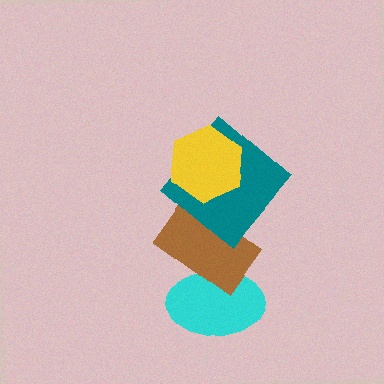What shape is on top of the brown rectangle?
The teal diamond is on top of the brown rectangle.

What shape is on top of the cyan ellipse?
The brown rectangle is on top of the cyan ellipse.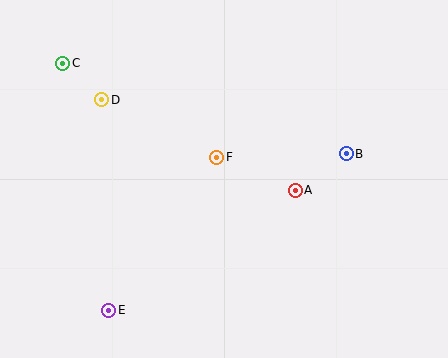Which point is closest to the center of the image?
Point F at (217, 157) is closest to the center.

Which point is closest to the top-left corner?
Point C is closest to the top-left corner.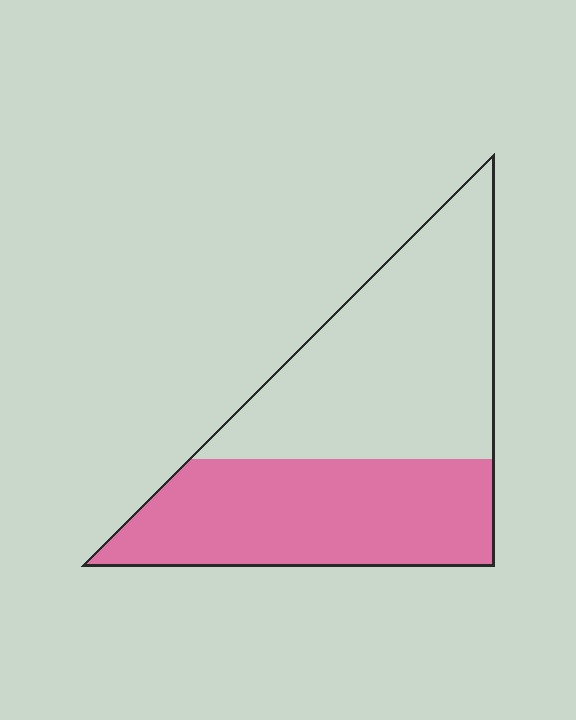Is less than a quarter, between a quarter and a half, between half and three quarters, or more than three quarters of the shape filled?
Between a quarter and a half.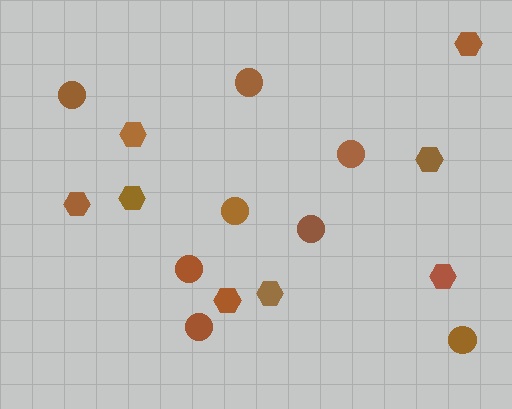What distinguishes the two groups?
There are 2 groups: one group of hexagons (8) and one group of circles (8).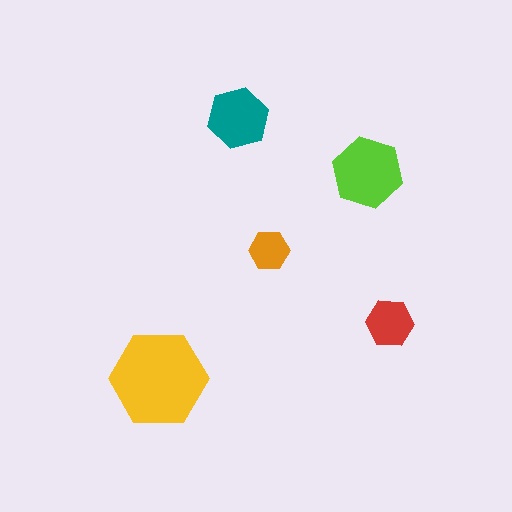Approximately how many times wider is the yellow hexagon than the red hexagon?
About 2 times wider.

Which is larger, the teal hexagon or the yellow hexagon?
The yellow one.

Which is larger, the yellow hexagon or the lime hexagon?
The yellow one.